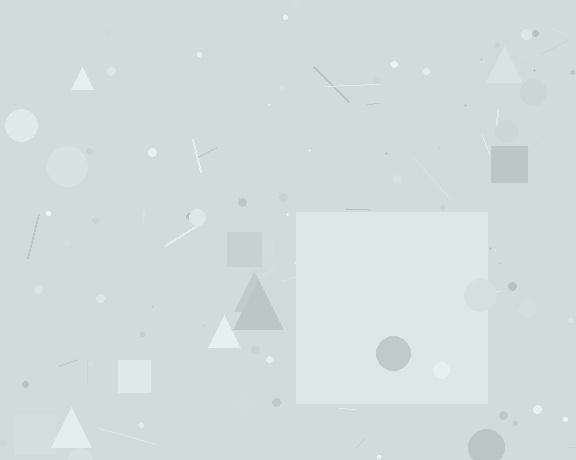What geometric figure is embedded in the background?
A square is embedded in the background.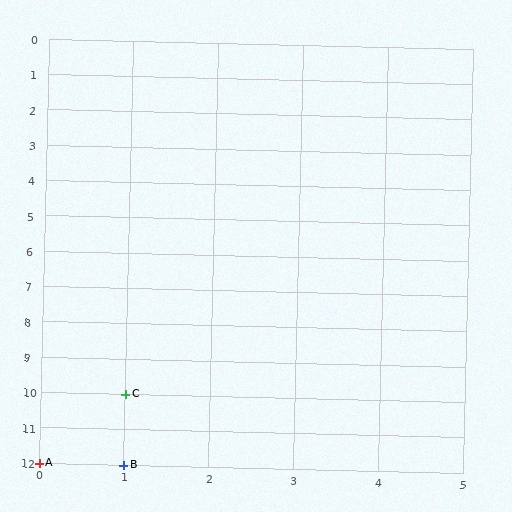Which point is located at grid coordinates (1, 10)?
Point C is at (1, 10).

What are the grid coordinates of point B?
Point B is at grid coordinates (1, 12).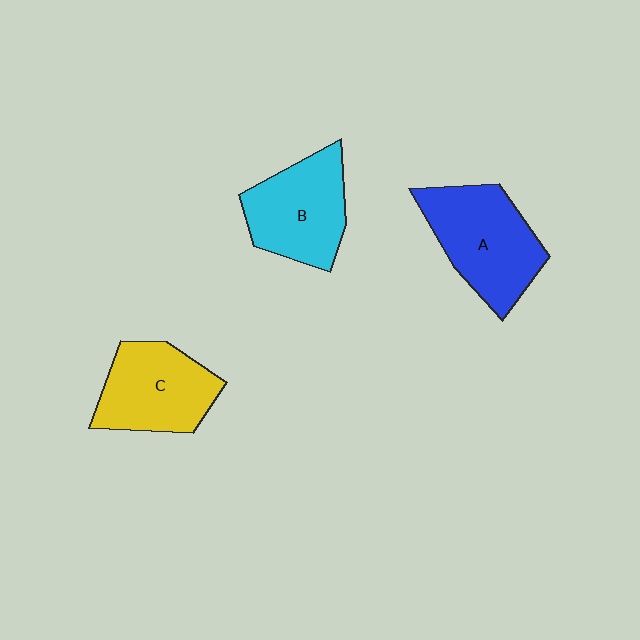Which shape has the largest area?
Shape A (blue).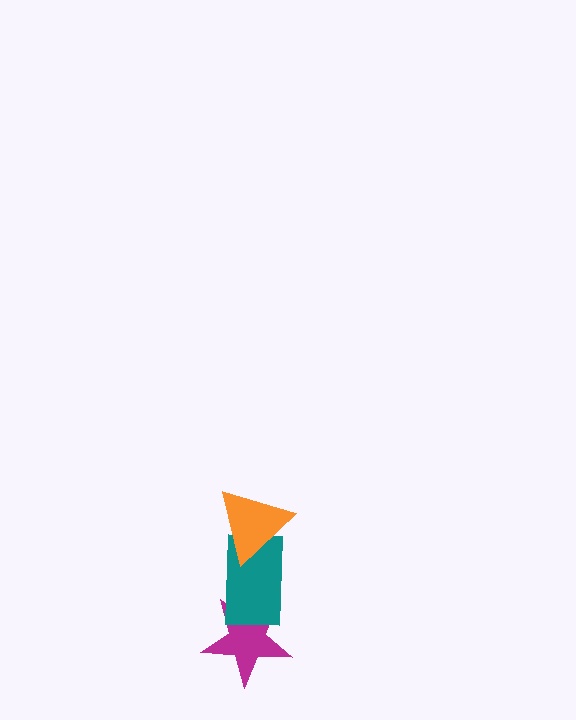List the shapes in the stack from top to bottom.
From top to bottom: the orange triangle, the teal rectangle, the magenta star.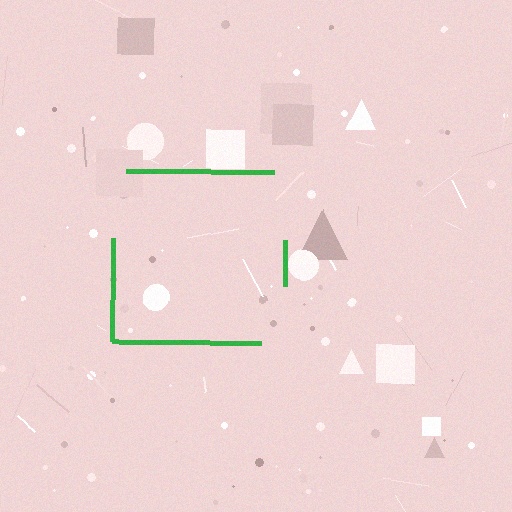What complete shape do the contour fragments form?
The contour fragments form a square.